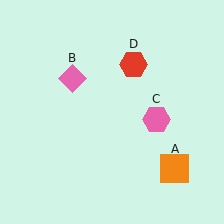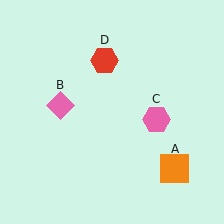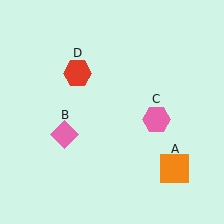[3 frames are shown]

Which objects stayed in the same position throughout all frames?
Orange square (object A) and pink hexagon (object C) remained stationary.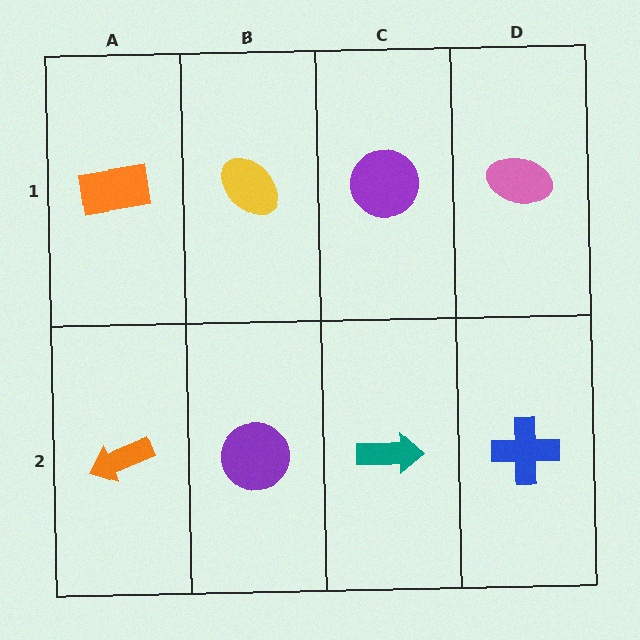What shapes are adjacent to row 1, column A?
An orange arrow (row 2, column A), a yellow ellipse (row 1, column B).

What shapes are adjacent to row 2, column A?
An orange rectangle (row 1, column A), a purple circle (row 2, column B).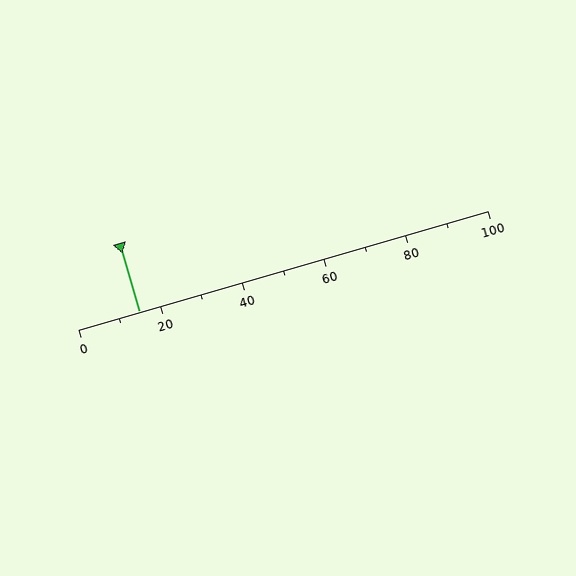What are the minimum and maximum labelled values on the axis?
The axis runs from 0 to 100.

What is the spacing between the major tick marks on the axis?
The major ticks are spaced 20 apart.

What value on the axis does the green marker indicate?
The marker indicates approximately 15.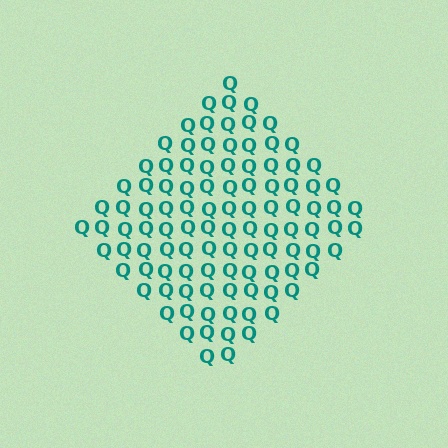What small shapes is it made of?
It is made of small letter Q's.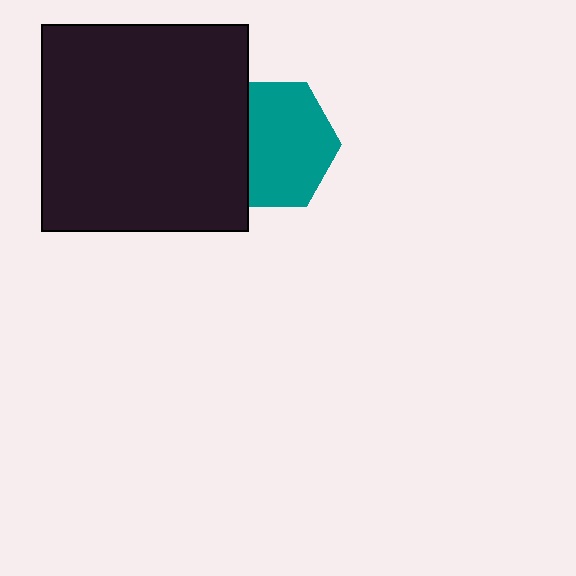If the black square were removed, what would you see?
You would see the complete teal hexagon.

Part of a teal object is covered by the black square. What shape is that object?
It is a hexagon.